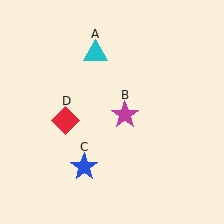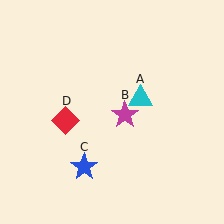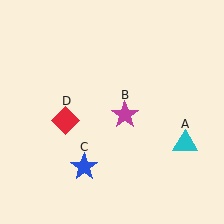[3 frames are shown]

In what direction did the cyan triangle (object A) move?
The cyan triangle (object A) moved down and to the right.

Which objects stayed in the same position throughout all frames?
Magenta star (object B) and blue star (object C) and red diamond (object D) remained stationary.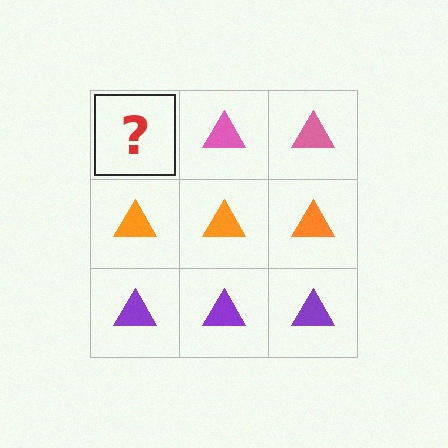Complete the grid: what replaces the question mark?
The question mark should be replaced with a pink triangle.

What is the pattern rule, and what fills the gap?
The rule is that each row has a consistent color. The gap should be filled with a pink triangle.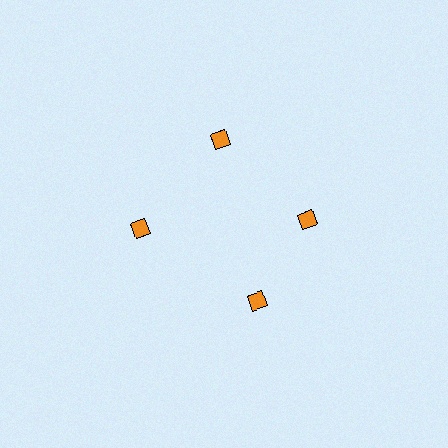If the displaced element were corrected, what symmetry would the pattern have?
It would have 4-fold rotational symmetry — the pattern would map onto itself every 90 degrees.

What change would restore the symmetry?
The symmetry would be restored by rotating it back into even spacing with its neighbors so that all 4 diamonds sit at equal angles and equal distance from the center.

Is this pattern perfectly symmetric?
No. The 4 orange diamonds are arranged in a ring, but one element near the 6 o'clock position is rotated out of alignment along the ring, breaking the 4-fold rotational symmetry.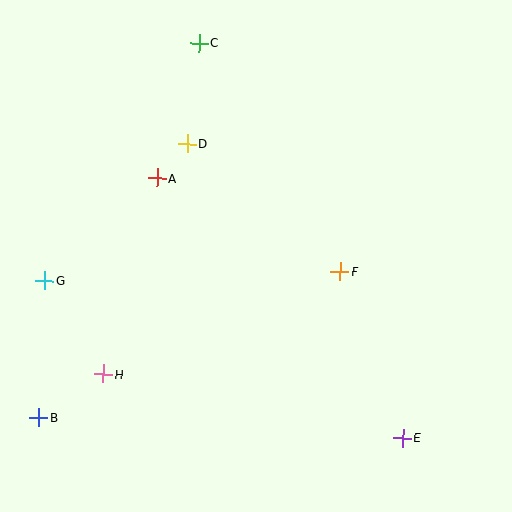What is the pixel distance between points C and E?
The distance between C and E is 444 pixels.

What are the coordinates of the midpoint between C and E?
The midpoint between C and E is at (301, 240).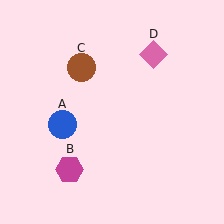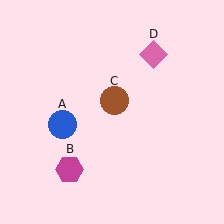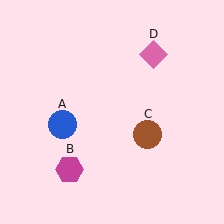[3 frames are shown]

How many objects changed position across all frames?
1 object changed position: brown circle (object C).